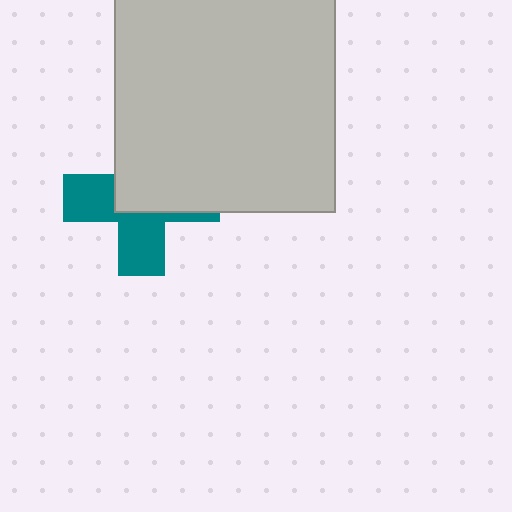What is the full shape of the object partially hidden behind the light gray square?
The partially hidden object is a teal cross.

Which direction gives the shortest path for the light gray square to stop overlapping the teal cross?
Moving toward the upper-right gives the shortest separation.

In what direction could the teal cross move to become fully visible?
The teal cross could move toward the lower-left. That would shift it out from behind the light gray square entirely.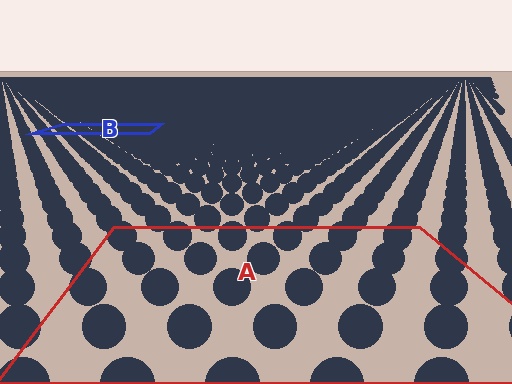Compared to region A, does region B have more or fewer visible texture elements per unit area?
Region B has more texture elements per unit area — they are packed more densely because it is farther away.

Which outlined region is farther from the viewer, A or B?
Region B is farther from the viewer — the texture elements inside it appear smaller and more densely packed.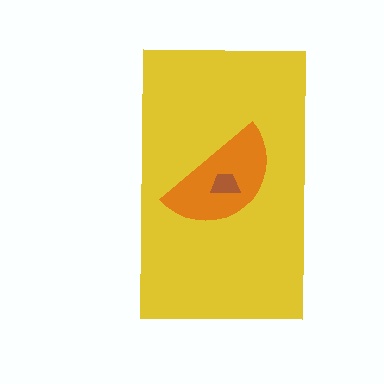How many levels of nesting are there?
3.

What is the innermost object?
The brown trapezoid.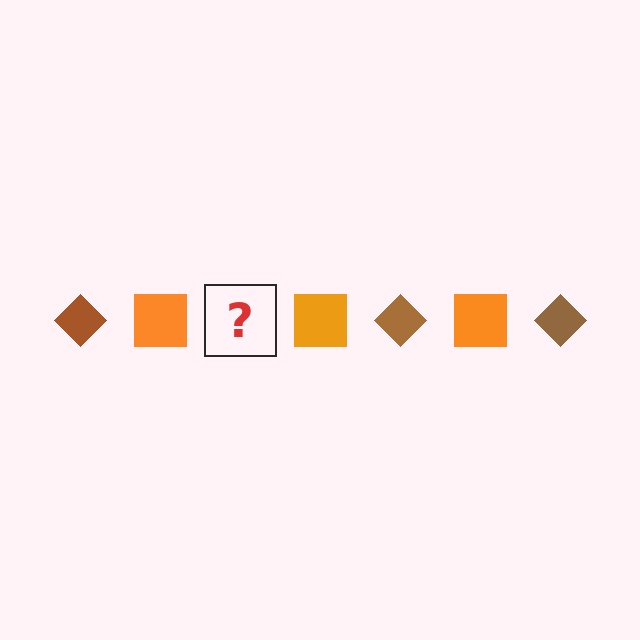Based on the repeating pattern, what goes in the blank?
The blank should be a brown diamond.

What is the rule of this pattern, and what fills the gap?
The rule is that the pattern alternates between brown diamond and orange square. The gap should be filled with a brown diamond.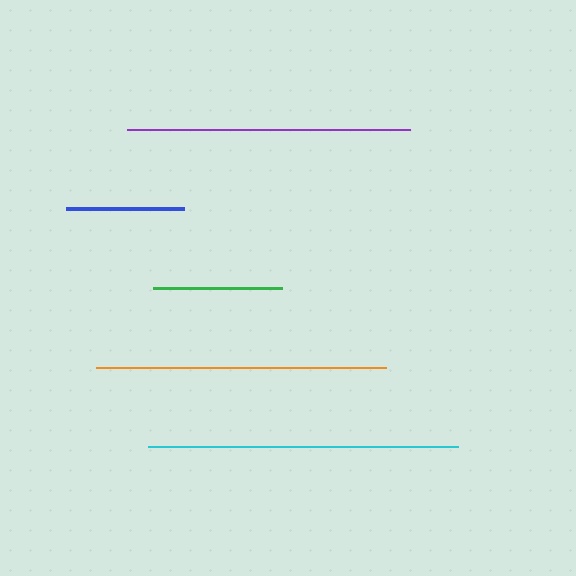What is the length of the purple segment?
The purple segment is approximately 283 pixels long.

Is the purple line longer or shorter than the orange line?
The orange line is longer than the purple line.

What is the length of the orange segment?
The orange segment is approximately 290 pixels long.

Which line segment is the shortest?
The blue line is the shortest at approximately 118 pixels.